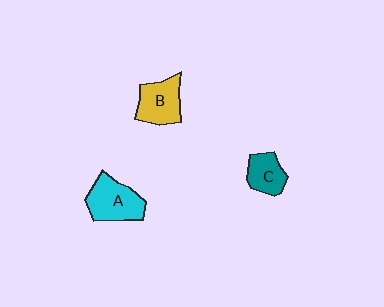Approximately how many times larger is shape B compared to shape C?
Approximately 1.3 times.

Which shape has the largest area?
Shape A (cyan).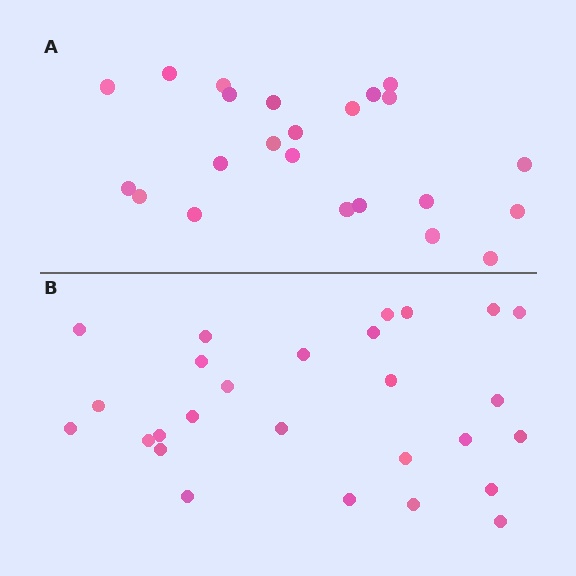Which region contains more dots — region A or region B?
Region B (the bottom region) has more dots.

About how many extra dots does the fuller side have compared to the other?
Region B has about 4 more dots than region A.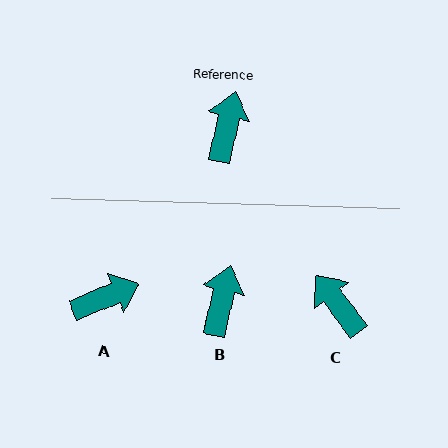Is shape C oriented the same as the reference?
No, it is off by about 50 degrees.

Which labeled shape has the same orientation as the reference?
B.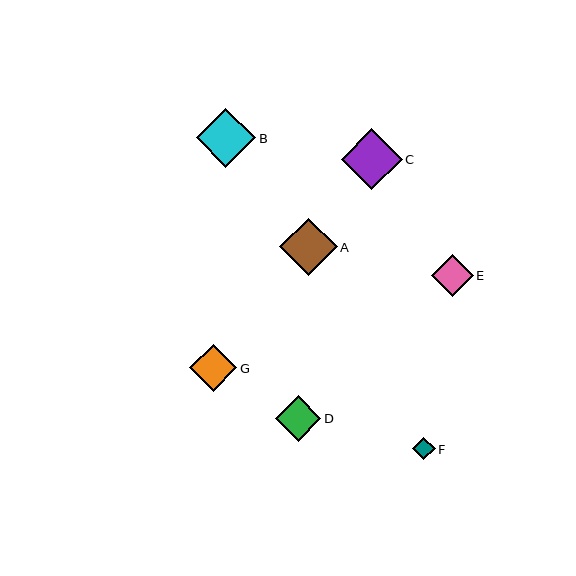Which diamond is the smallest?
Diamond F is the smallest with a size of approximately 22 pixels.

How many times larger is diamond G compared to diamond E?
Diamond G is approximately 1.1 times the size of diamond E.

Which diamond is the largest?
Diamond C is the largest with a size of approximately 61 pixels.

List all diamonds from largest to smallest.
From largest to smallest: C, B, A, G, D, E, F.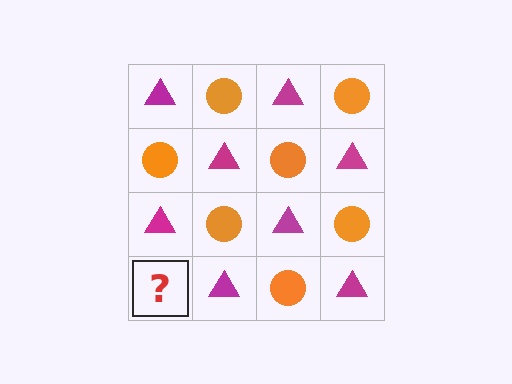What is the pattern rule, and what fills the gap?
The rule is that it alternates magenta triangle and orange circle in a checkerboard pattern. The gap should be filled with an orange circle.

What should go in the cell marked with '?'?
The missing cell should contain an orange circle.